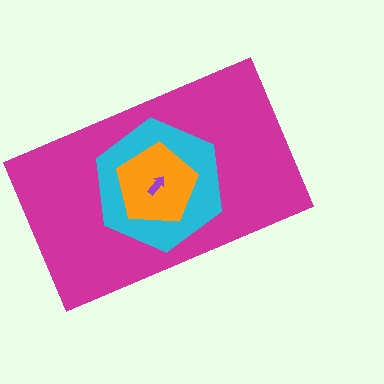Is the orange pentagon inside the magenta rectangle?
Yes.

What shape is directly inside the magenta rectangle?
The cyan hexagon.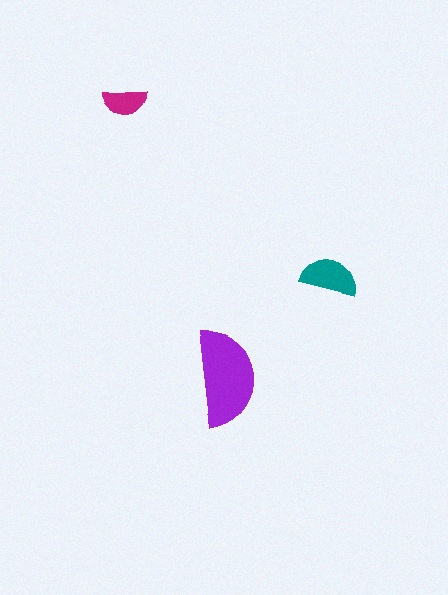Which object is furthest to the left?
The magenta semicircle is leftmost.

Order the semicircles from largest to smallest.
the purple one, the teal one, the magenta one.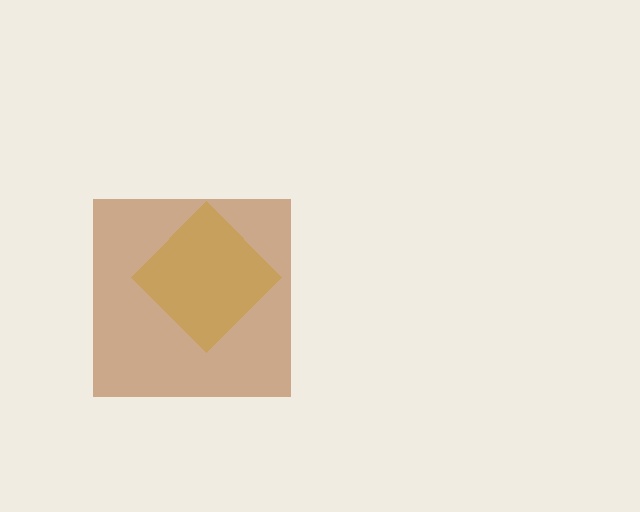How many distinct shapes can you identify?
There are 2 distinct shapes: a yellow diamond, a brown square.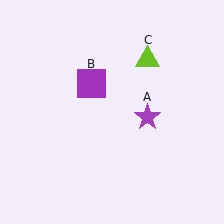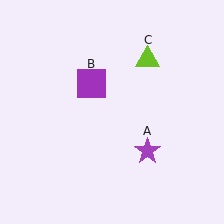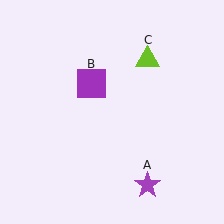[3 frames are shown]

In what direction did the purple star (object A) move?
The purple star (object A) moved down.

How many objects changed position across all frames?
1 object changed position: purple star (object A).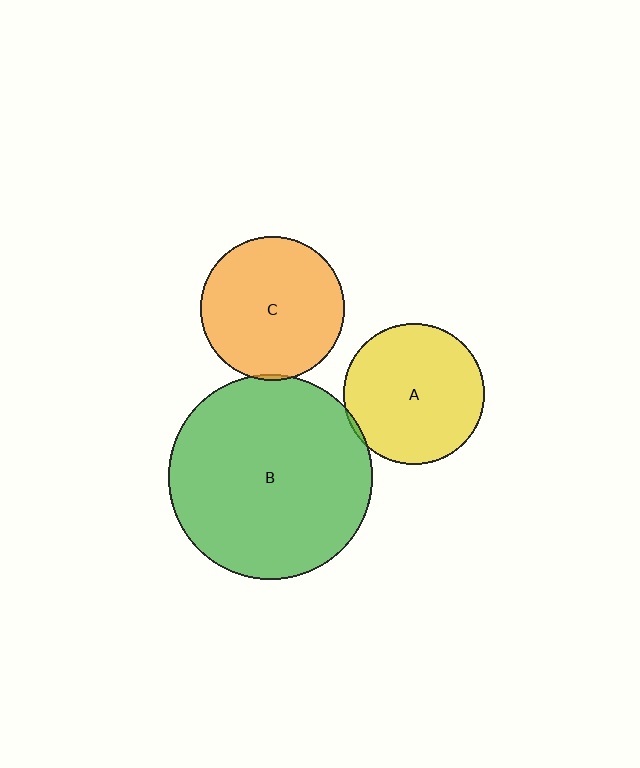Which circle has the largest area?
Circle B (green).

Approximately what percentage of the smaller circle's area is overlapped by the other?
Approximately 5%.